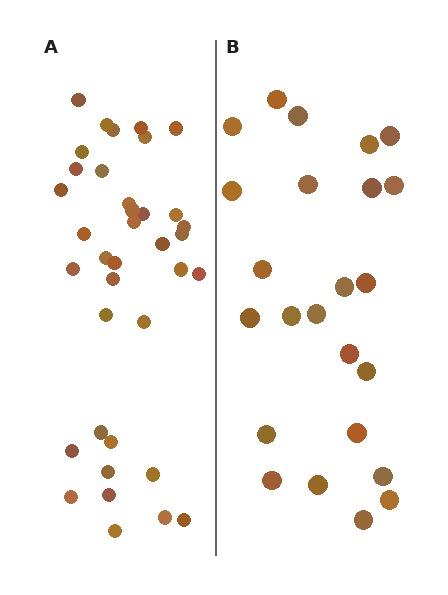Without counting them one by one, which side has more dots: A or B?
Region A (the left region) has more dots.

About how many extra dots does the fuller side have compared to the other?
Region A has approximately 15 more dots than region B.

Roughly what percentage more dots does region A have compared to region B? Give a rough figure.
About 55% more.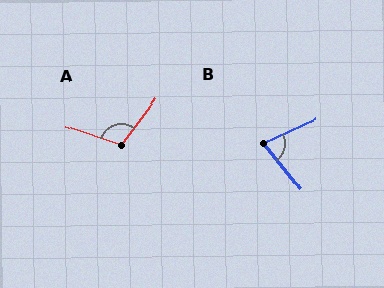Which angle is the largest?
A, at approximately 108 degrees.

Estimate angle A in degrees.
Approximately 108 degrees.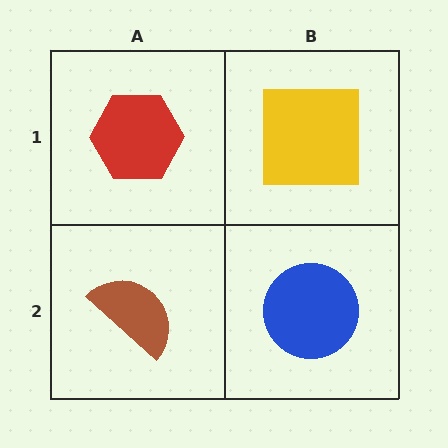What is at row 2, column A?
A brown semicircle.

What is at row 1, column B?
A yellow square.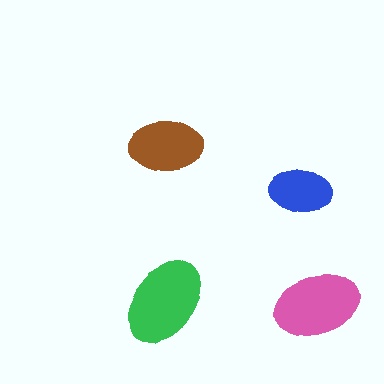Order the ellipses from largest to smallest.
the green one, the pink one, the brown one, the blue one.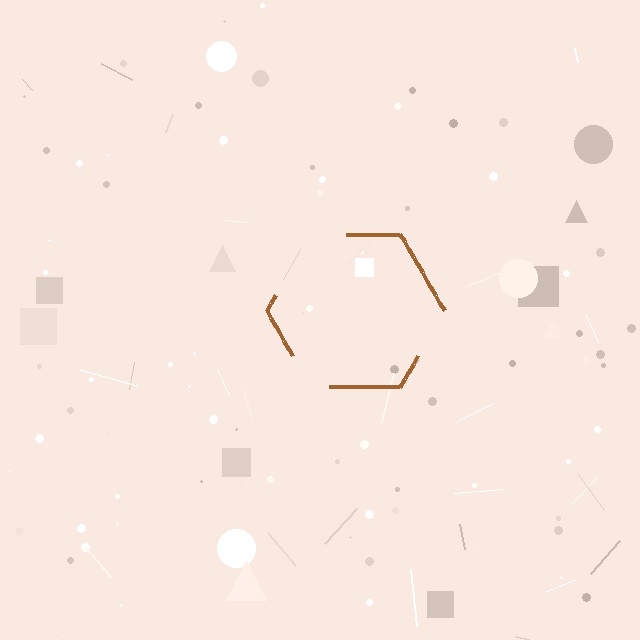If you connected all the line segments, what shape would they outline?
They would outline a hexagon.